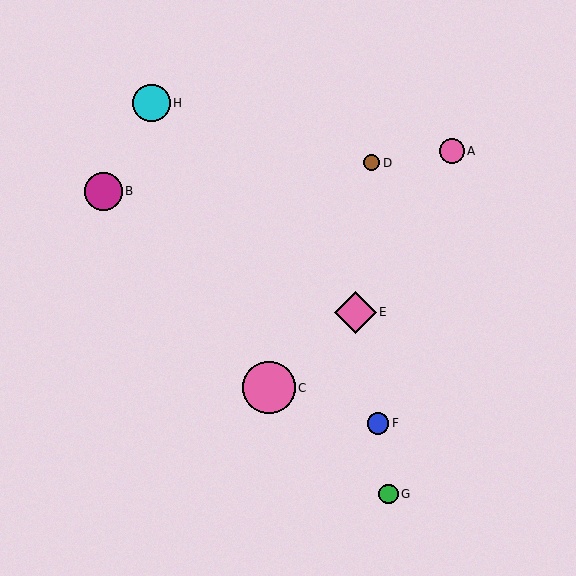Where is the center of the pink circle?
The center of the pink circle is at (269, 388).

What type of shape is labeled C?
Shape C is a pink circle.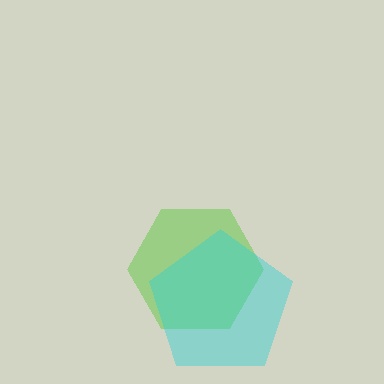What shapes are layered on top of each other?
The layered shapes are: a lime hexagon, a cyan pentagon.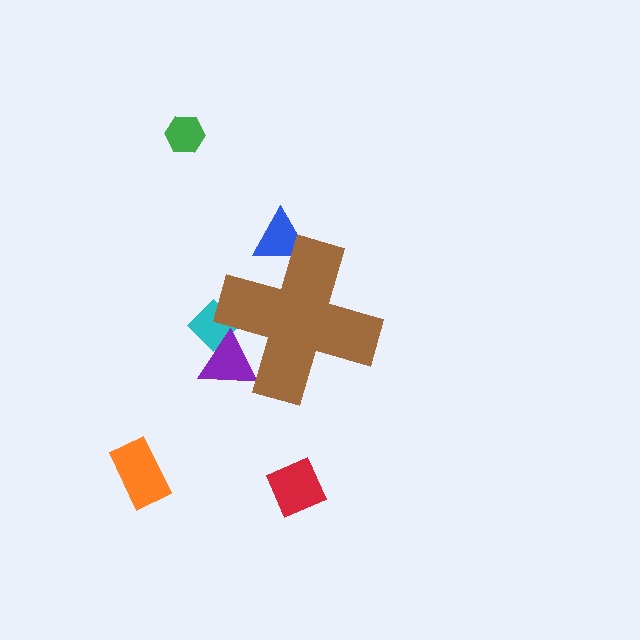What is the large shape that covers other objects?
A brown cross.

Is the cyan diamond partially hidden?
Yes, the cyan diamond is partially hidden behind the brown cross.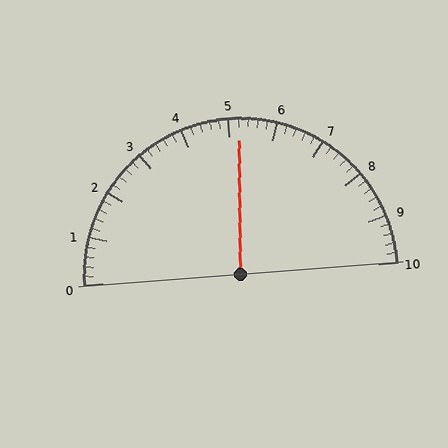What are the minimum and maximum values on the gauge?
The gauge ranges from 0 to 10.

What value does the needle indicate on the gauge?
The needle indicates approximately 5.2.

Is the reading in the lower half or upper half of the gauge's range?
The reading is in the upper half of the range (0 to 10).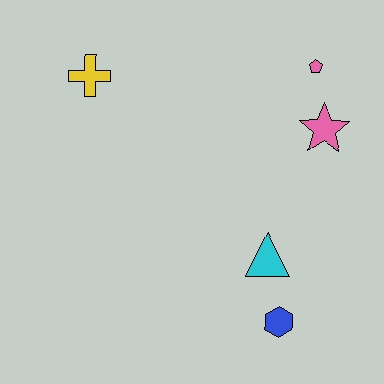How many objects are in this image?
There are 5 objects.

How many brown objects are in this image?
There are no brown objects.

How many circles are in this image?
There are no circles.